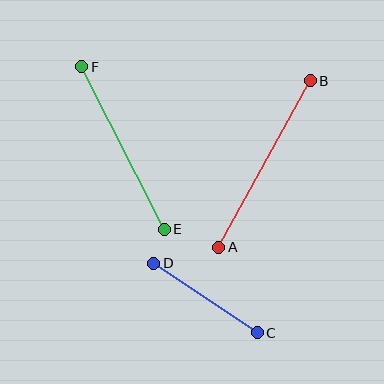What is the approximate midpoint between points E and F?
The midpoint is at approximately (123, 148) pixels.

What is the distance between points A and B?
The distance is approximately 190 pixels.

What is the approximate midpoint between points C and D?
The midpoint is at approximately (206, 298) pixels.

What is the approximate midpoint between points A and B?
The midpoint is at approximately (264, 164) pixels.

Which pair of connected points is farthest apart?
Points A and B are farthest apart.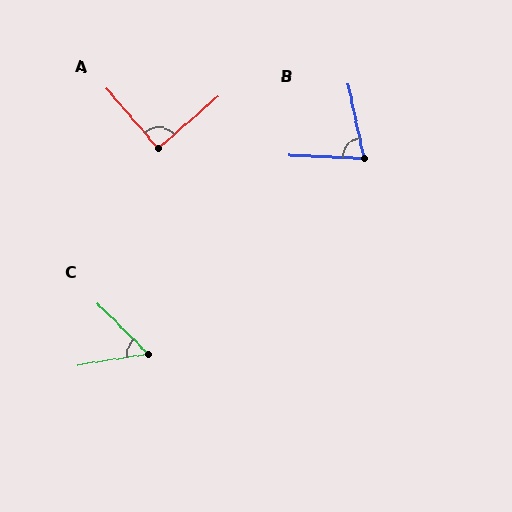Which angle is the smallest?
C, at approximately 54 degrees.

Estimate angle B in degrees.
Approximately 76 degrees.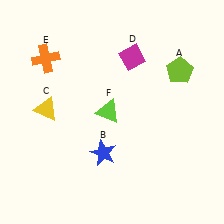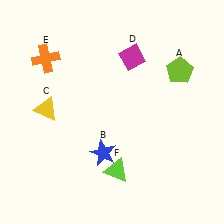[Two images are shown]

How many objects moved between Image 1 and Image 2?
1 object moved between the two images.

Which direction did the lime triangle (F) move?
The lime triangle (F) moved down.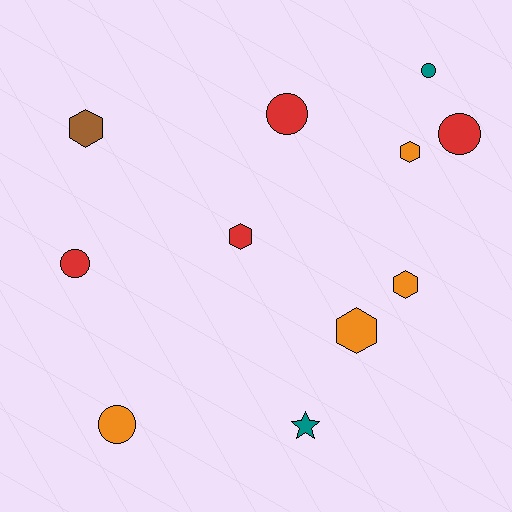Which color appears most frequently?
Orange, with 4 objects.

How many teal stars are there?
There is 1 teal star.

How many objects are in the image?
There are 11 objects.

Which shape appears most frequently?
Hexagon, with 5 objects.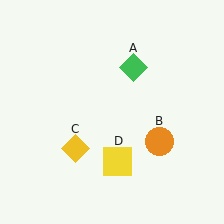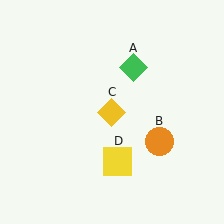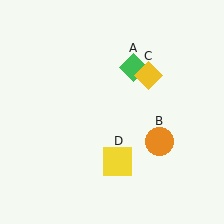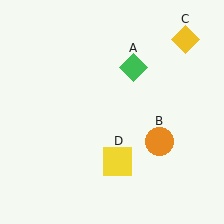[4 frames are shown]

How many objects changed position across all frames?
1 object changed position: yellow diamond (object C).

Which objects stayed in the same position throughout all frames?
Green diamond (object A) and orange circle (object B) and yellow square (object D) remained stationary.